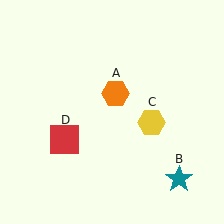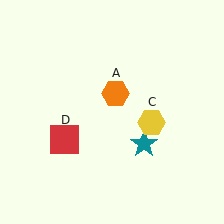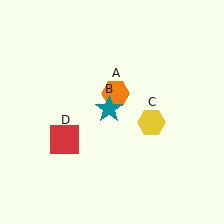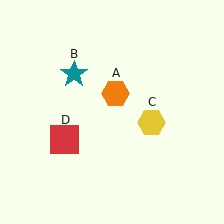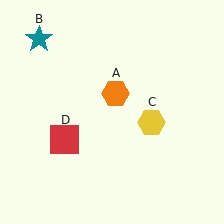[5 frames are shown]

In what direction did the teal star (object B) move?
The teal star (object B) moved up and to the left.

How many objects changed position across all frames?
1 object changed position: teal star (object B).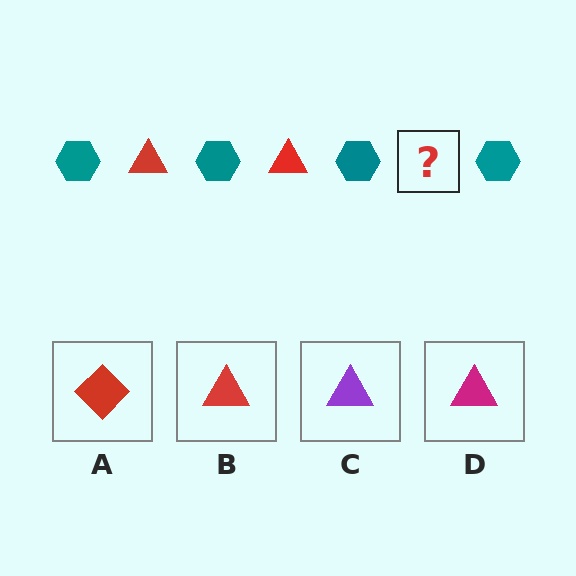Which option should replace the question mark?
Option B.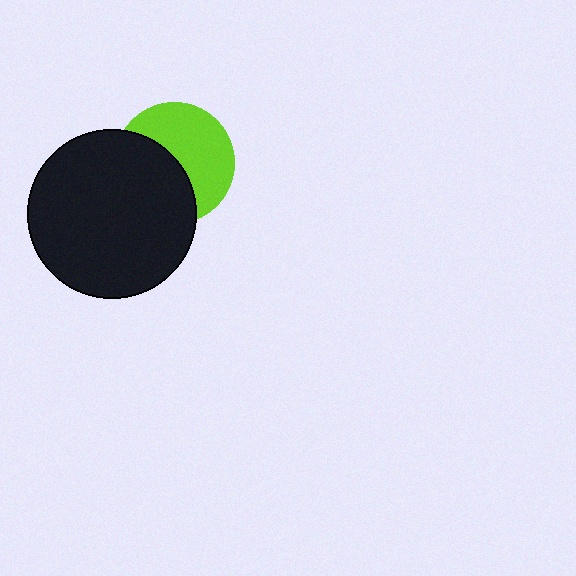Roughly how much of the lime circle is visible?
About half of it is visible (roughly 54%).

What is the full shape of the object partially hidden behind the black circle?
The partially hidden object is a lime circle.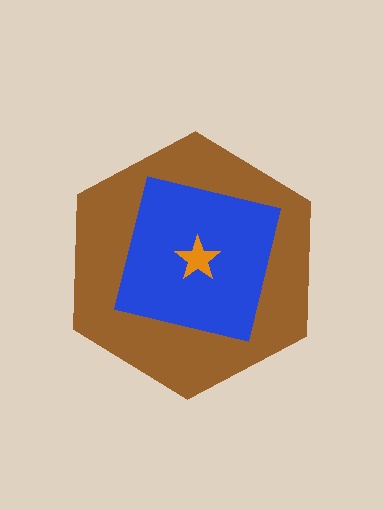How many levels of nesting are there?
3.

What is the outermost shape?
The brown hexagon.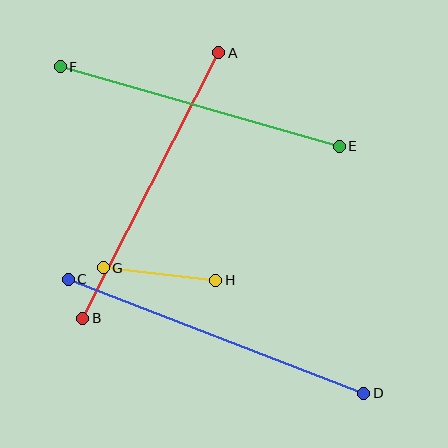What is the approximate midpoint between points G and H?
The midpoint is at approximately (159, 274) pixels.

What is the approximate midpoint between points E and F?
The midpoint is at approximately (200, 106) pixels.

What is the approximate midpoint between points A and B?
The midpoint is at approximately (151, 185) pixels.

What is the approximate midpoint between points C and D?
The midpoint is at approximately (216, 336) pixels.